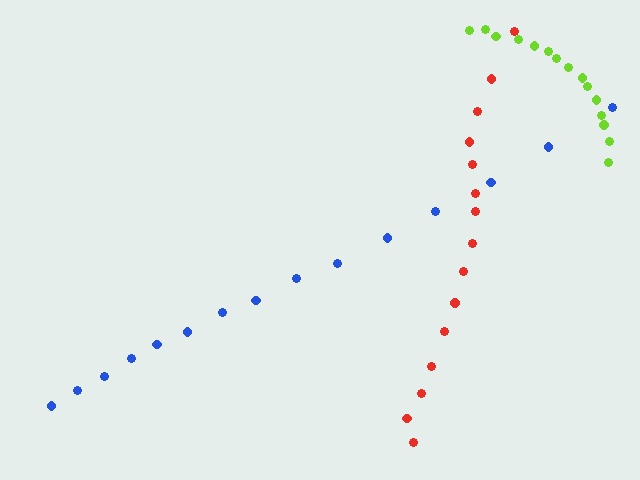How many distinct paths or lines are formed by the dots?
There are 3 distinct paths.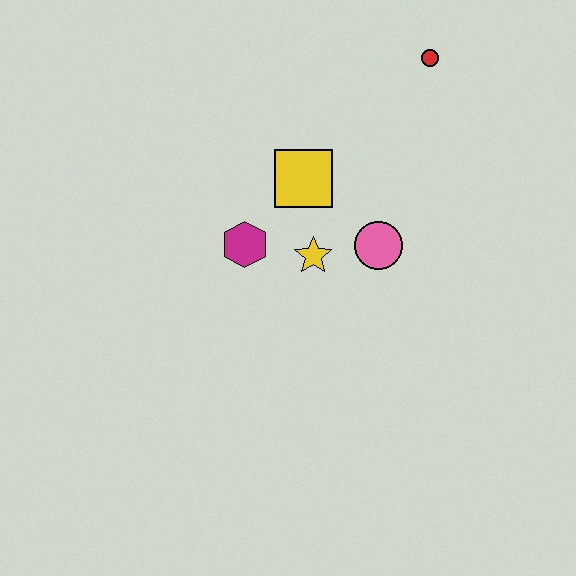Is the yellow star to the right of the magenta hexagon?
Yes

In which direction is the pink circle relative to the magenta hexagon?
The pink circle is to the right of the magenta hexagon.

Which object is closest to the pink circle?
The yellow star is closest to the pink circle.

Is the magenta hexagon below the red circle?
Yes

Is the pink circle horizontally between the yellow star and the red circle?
Yes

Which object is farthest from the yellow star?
The red circle is farthest from the yellow star.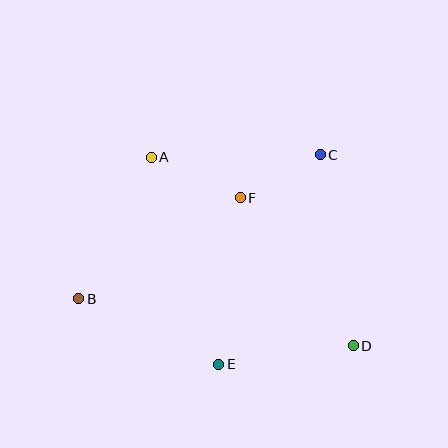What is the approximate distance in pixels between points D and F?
The distance between D and F is approximately 186 pixels.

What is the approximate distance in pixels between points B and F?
The distance between B and F is approximately 191 pixels.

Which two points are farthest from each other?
Points B and C are farthest from each other.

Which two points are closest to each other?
Points C and F are closest to each other.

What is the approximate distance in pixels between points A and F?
The distance between A and F is approximately 98 pixels.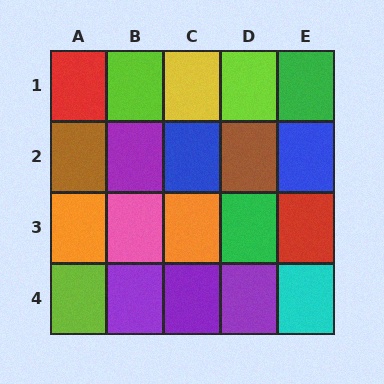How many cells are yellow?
1 cell is yellow.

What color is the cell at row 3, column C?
Orange.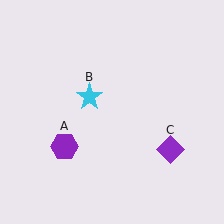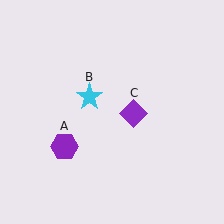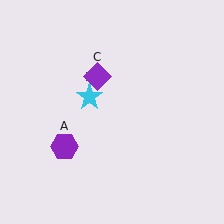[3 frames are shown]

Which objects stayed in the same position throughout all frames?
Purple hexagon (object A) and cyan star (object B) remained stationary.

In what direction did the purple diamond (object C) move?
The purple diamond (object C) moved up and to the left.